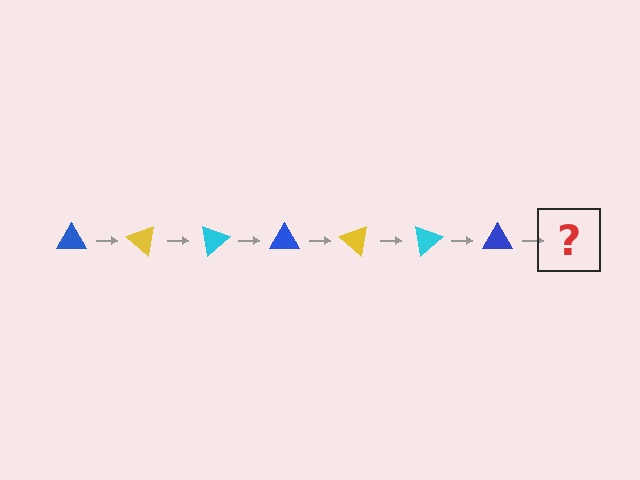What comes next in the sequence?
The next element should be a yellow triangle, rotated 280 degrees from the start.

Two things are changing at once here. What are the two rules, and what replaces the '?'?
The two rules are that it rotates 40 degrees each step and the color cycles through blue, yellow, and cyan. The '?' should be a yellow triangle, rotated 280 degrees from the start.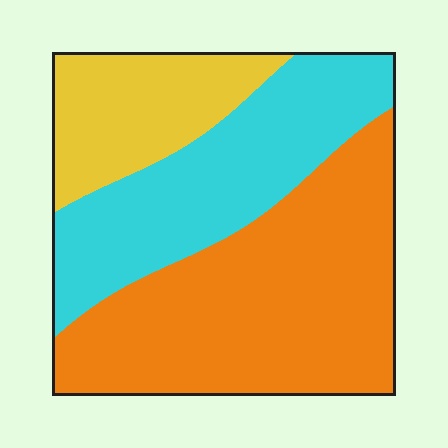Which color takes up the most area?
Orange, at roughly 50%.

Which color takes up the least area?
Yellow, at roughly 20%.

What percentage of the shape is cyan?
Cyan takes up about one third (1/3) of the shape.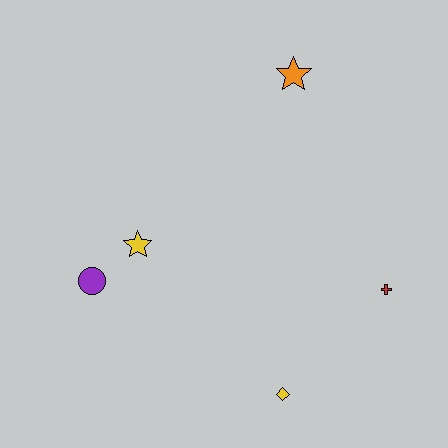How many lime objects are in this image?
There are no lime objects.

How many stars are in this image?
There are 2 stars.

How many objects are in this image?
There are 5 objects.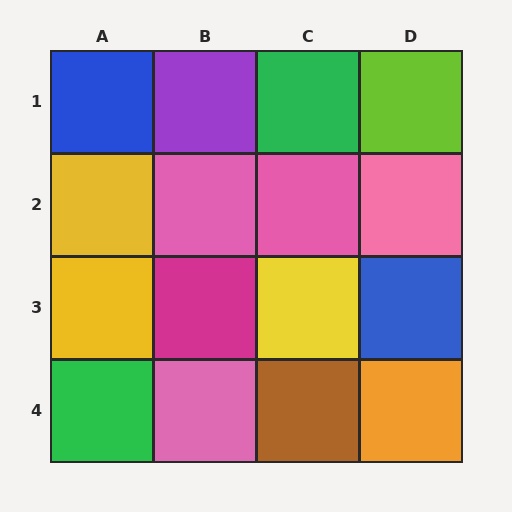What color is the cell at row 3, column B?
Magenta.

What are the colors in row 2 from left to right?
Yellow, pink, pink, pink.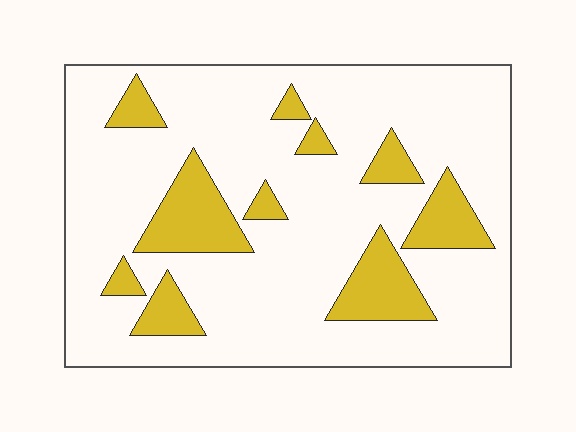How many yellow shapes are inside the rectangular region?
10.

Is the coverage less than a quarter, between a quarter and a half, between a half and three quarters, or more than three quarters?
Less than a quarter.